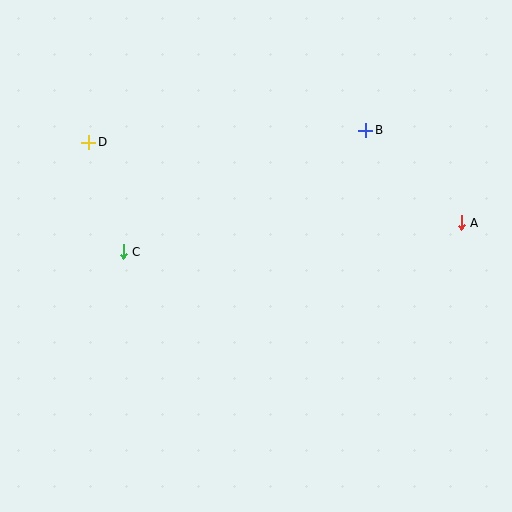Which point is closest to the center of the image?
Point C at (123, 252) is closest to the center.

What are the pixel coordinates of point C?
Point C is at (123, 252).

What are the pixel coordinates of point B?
Point B is at (366, 130).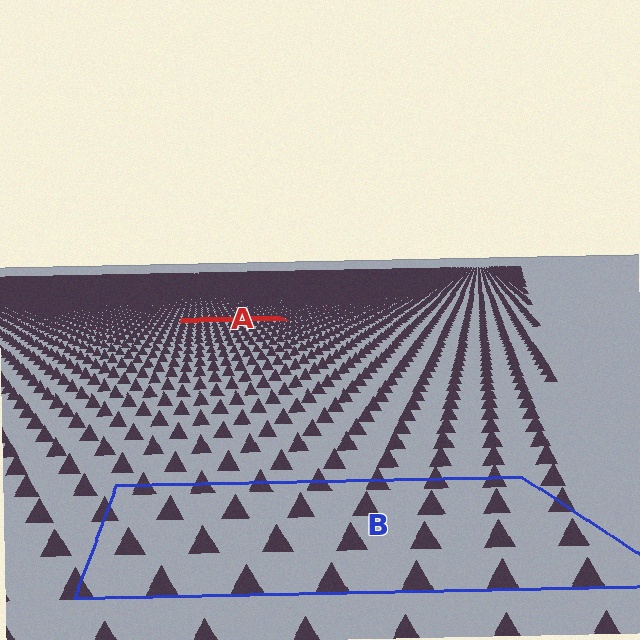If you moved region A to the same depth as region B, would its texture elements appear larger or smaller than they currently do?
They would appear larger. At a closer depth, the same texture elements are projected at a bigger on-screen size.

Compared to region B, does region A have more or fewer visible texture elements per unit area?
Region A has more texture elements per unit area — they are packed more densely because it is farther away.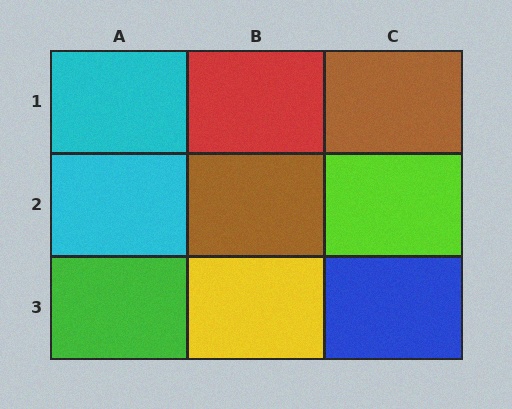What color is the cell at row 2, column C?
Lime.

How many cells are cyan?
2 cells are cyan.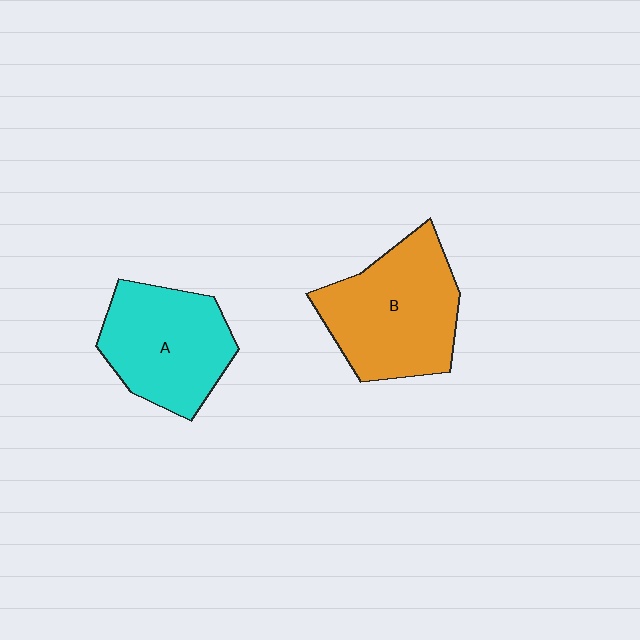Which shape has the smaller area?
Shape A (cyan).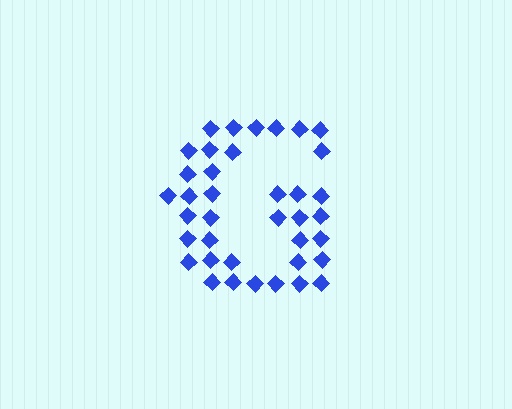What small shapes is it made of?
It is made of small diamonds.